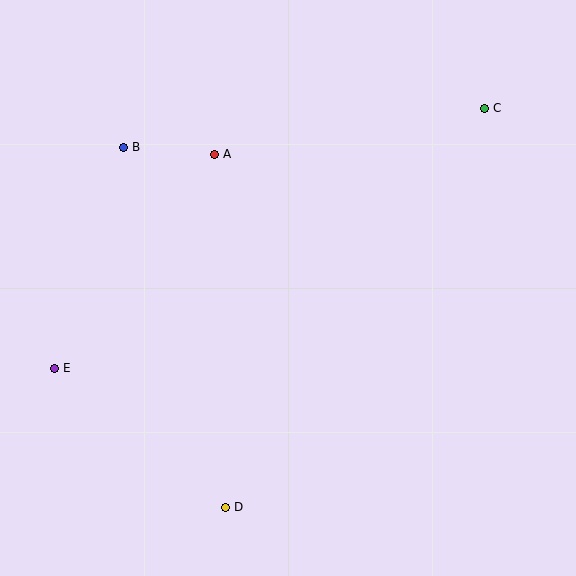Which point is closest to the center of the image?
Point A at (215, 154) is closest to the center.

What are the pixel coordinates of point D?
Point D is at (226, 507).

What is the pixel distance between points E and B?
The distance between E and B is 232 pixels.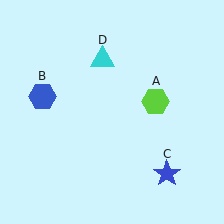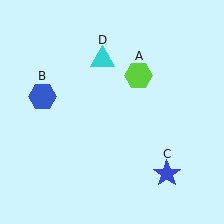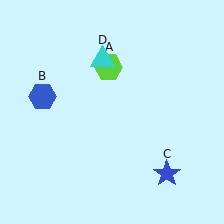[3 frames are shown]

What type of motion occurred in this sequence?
The lime hexagon (object A) rotated counterclockwise around the center of the scene.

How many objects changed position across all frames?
1 object changed position: lime hexagon (object A).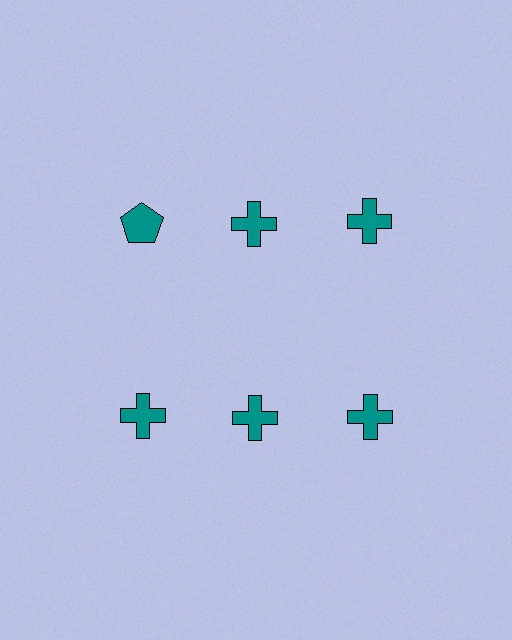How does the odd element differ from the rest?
It has a different shape: pentagon instead of cross.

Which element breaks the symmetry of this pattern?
The teal pentagon in the top row, leftmost column breaks the symmetry. All other shapes are teal crosses.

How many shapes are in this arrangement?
There are 6 shapes arranged in a grid pattern.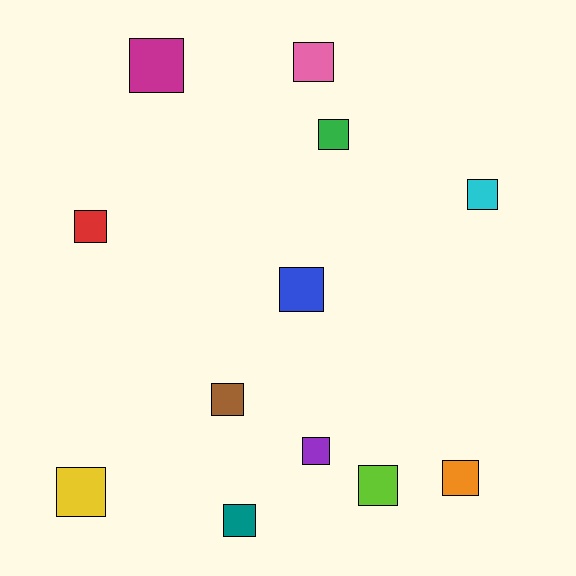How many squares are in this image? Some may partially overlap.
There are 12 squares.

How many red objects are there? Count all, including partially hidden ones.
There is 1 red object.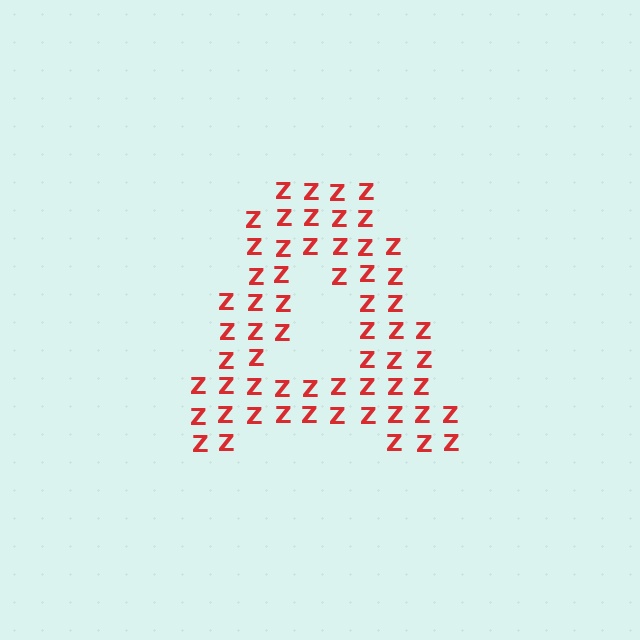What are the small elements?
The small elements are letter Z's.